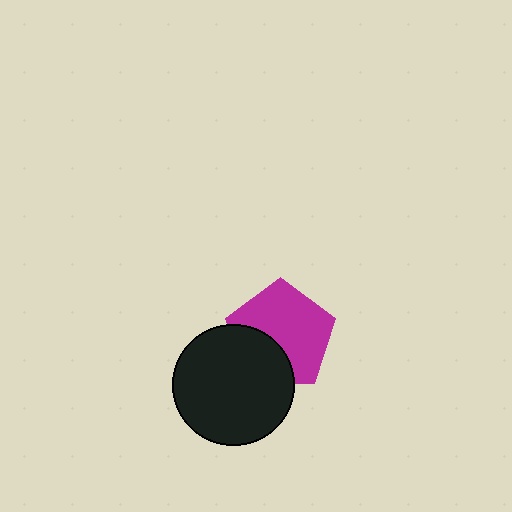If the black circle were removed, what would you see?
You would see the complete magenta pentagon.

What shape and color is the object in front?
The object in front is a black circle.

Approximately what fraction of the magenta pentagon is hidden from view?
Roughly 33% of the magenta pentagon is hidden behind the black circle.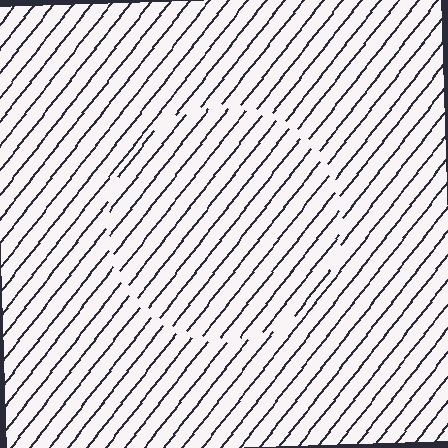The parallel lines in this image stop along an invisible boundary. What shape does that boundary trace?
An illusory circle. The interior of the shape contains the same grating, shifted by half a period — the contour is defined by the phase discontinuity where line-ends from the inner and outer gratings abut.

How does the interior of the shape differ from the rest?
The interior of the shape contains the same grating, shifted by half a period — the contour is defined by the phase discontinuity where line-ends from the inner and outer gratings abut.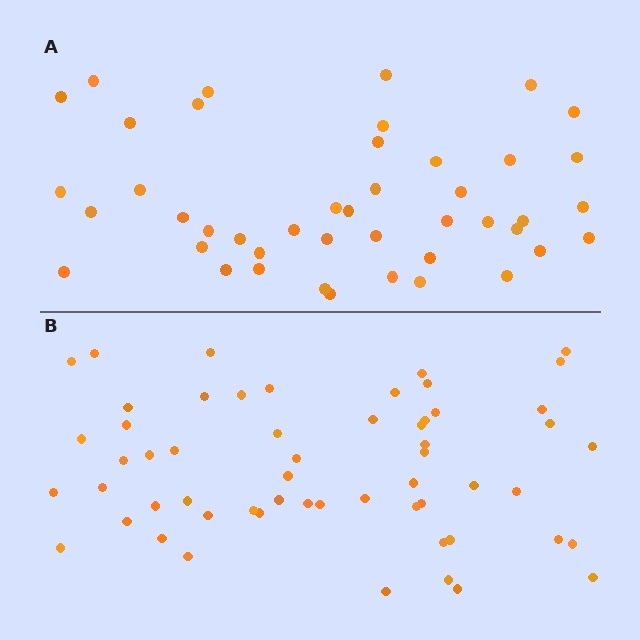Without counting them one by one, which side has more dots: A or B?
Region B (the bottom region) has more dots.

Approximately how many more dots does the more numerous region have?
Region B has approximately 15 more dots than region A.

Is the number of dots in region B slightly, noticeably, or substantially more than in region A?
Region B has noticeably more, but not dramatically so. The ratio is roughly 1.3 to 1.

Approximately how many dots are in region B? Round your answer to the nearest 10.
About 60 dots. (The exact count is 57, which rounds to 60.)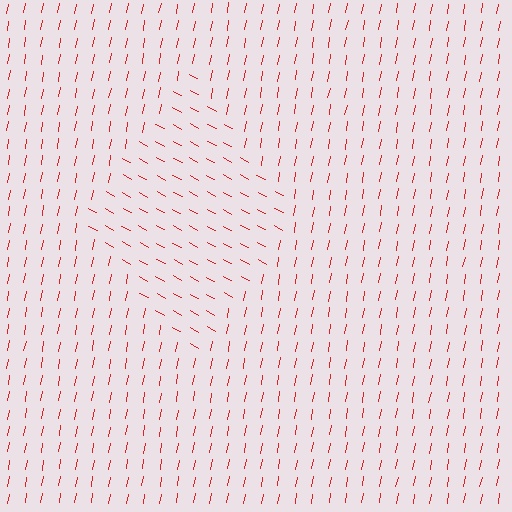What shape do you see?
I see a diamond.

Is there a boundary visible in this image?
Yes, there is a texture boundary formed by a change in line orientation.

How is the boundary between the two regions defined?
The boundary is defined purely by a change in line orientation (approximately 72 degrees difference). All lines are the same color and thickness.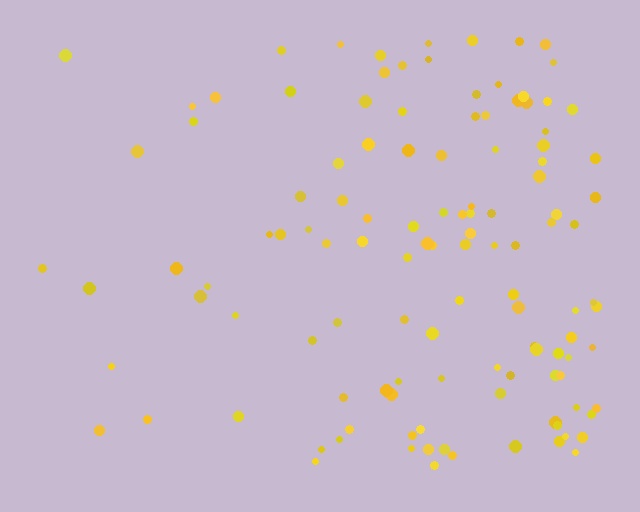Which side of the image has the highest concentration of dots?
The right.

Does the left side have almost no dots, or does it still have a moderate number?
Still a moderate number, just noticeably fewer than the right.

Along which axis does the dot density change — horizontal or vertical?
Horizontal.